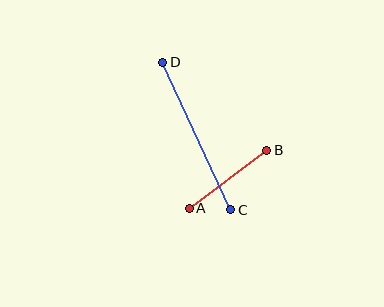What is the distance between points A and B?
The distance is approximately 97 pixels.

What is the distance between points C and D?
The distance is approximately 163 pixels.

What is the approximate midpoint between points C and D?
The midpoint is at approximately (197, 136) pixels.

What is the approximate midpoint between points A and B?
The midpoint is at approximately (228, 179) pixels.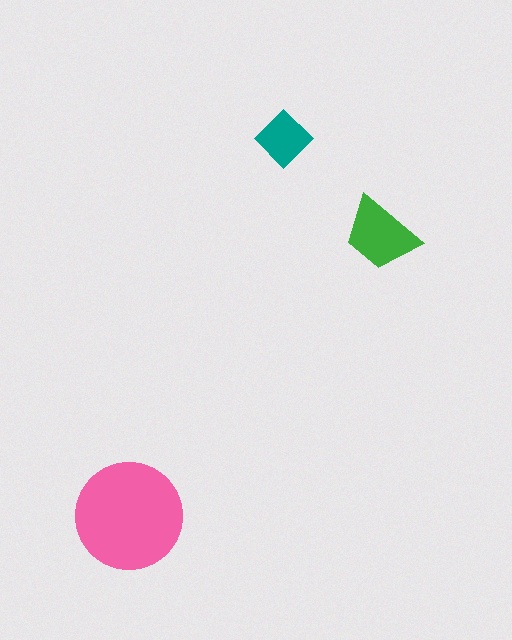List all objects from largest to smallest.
The pink circle, the green trapezoid, the teal diamond.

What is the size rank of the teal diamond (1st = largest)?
3rd.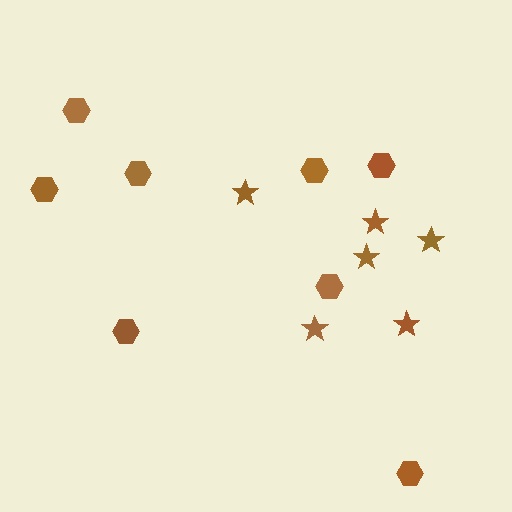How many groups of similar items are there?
There are 2 groups: one group of stars (6) and one group of hexagons (8).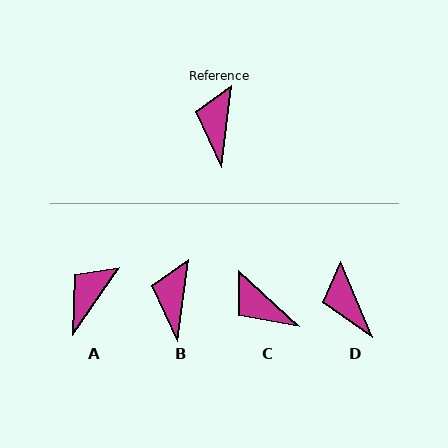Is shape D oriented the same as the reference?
No, it is off by about 30 degrees.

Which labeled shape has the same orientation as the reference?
B.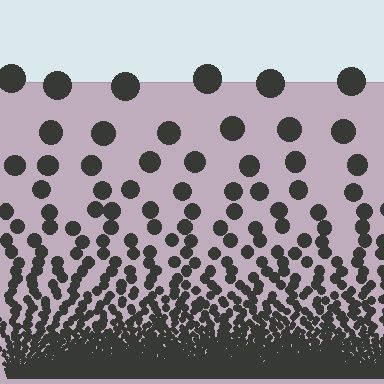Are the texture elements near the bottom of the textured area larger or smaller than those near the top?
Smaller. The gradient is inverted — elements near the bottom are smaller and denser.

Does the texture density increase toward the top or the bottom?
Density increases toward the bottom.